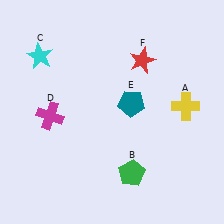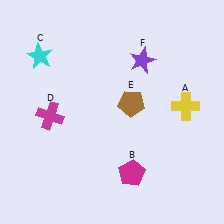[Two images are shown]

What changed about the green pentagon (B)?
In Image 1, B is green. In Image 2, it changed to magenta.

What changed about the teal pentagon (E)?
In Image 1, E is teal. In Image 2, it changed to brown.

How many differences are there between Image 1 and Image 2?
There are 3 differences between the two images.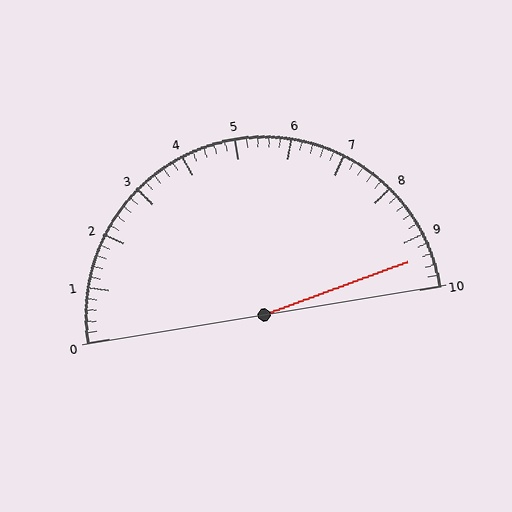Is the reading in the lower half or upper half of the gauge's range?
The reading is in the upper half of the range (0 to 10).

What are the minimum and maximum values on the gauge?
The gauge ranges from 0 to 10.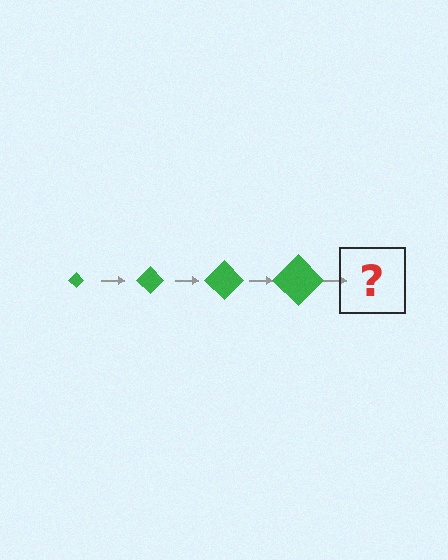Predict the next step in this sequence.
The next step is a green diamond, larger than the previous one.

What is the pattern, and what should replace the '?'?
The pattern is that the diamond gets progressively larger each step. The '?' should be a green diamond, larger than the previous one.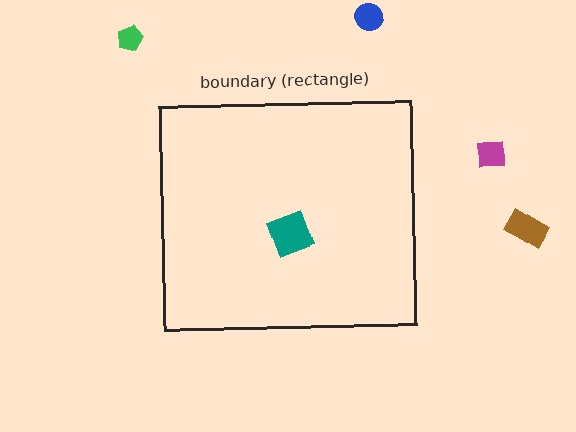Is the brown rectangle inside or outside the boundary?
Outside.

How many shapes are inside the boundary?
1 inside, 4 outside.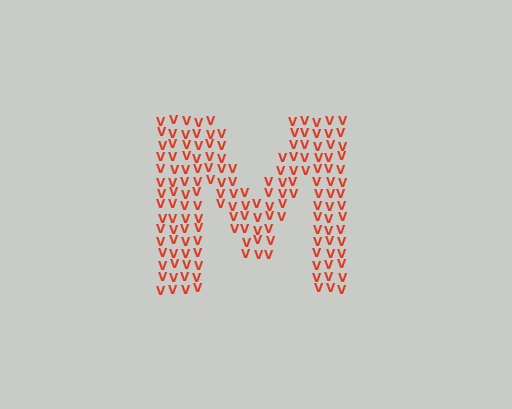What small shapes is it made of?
It is made of small letter V's.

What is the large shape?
The large shape is the letter M.